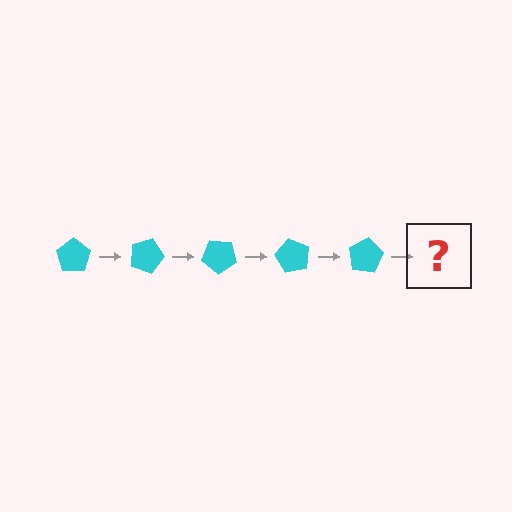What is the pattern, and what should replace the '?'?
The pattern is that the pentagon rotates 20 degrees each step. The '?' should be a cyan pentagon rotated 100 degrees.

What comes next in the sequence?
The next element should be a cyan pentagon rotated 100 degrees.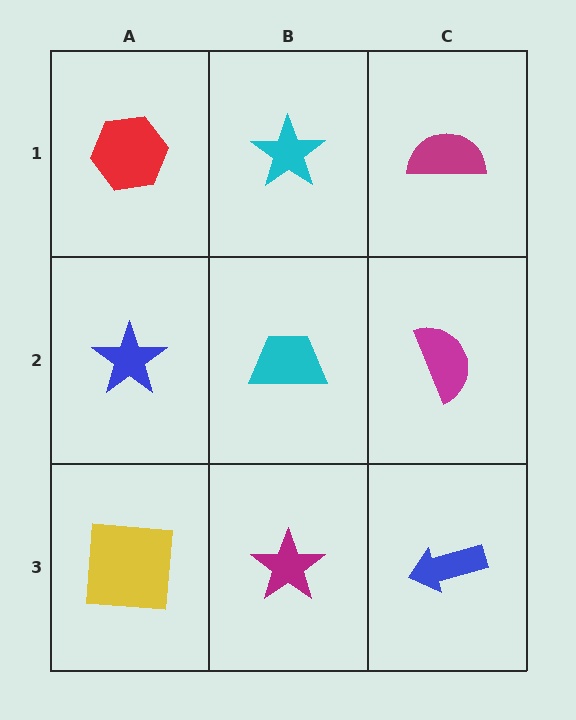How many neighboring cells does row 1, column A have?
2.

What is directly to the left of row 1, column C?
A cyan star.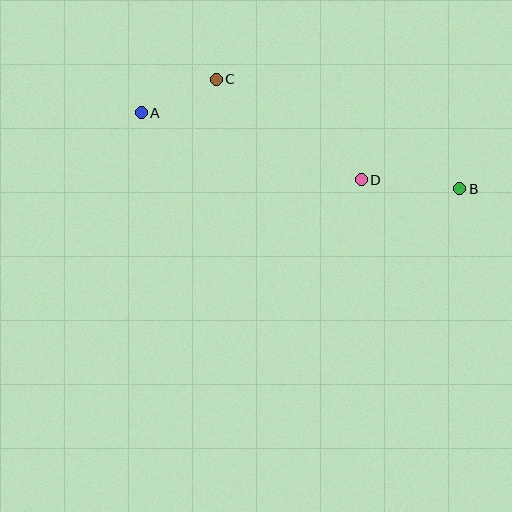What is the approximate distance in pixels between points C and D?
The distance between C and D is approximately 176 pixels.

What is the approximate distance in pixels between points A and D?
The distance between A and D is approximately 230 pixels.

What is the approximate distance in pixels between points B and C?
The distance between B and C is approximately 267 pixels.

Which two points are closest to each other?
Points A and C are closest to each other.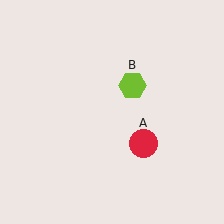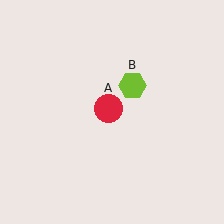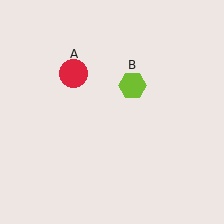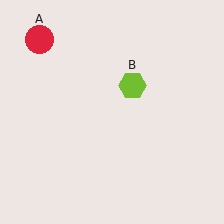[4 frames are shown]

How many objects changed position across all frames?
1 object changed position: red circle (object A).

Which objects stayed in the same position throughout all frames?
Lime hexagon (object B) remained stationary.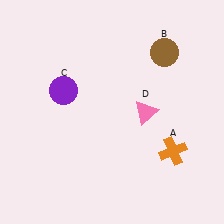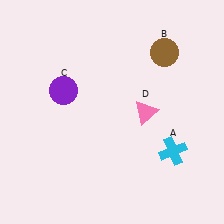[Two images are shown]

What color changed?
The cross (A) changed from orange in Image 1 to cyan in Image 2.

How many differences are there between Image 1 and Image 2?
There is 1 difference between the two images.